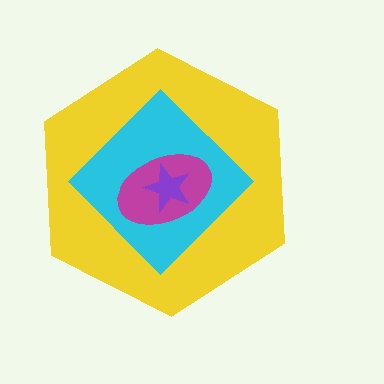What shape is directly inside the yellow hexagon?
The cyan diamond.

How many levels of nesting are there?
4.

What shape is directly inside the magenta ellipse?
The purple star.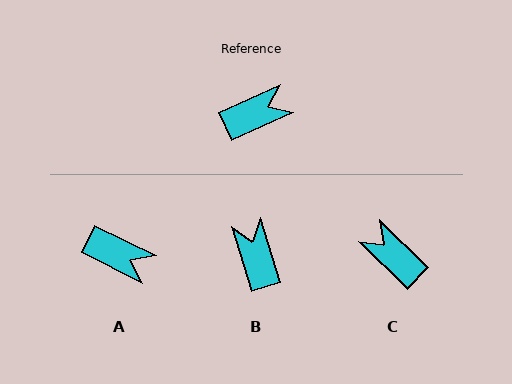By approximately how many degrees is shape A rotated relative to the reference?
Approximately 51 degrees clockwise.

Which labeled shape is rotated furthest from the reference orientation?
C, about 112 degrees away.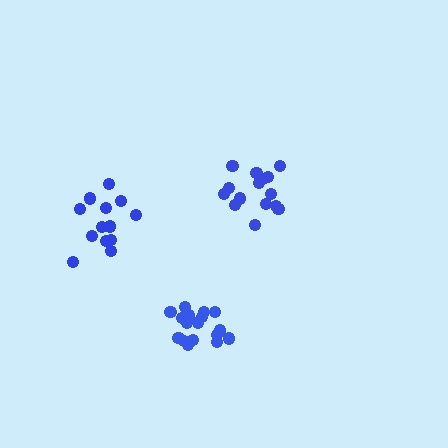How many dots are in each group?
Group 1: 16 dots, Group 2: 17 dots, Group 3: 13 dots (46 total).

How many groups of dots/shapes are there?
There are 3 groups.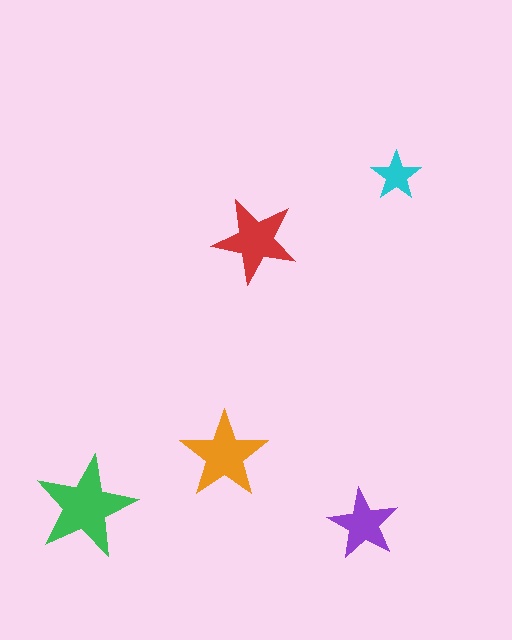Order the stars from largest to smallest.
the green one, the orange one, the red one, the purple one, the cyan one.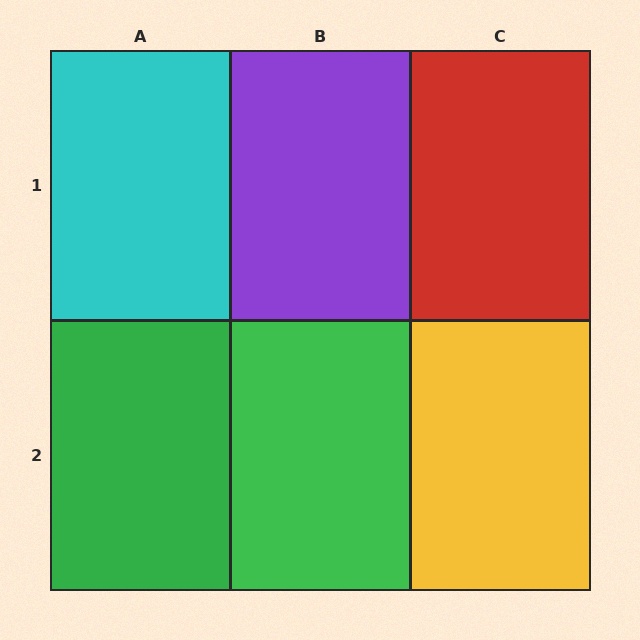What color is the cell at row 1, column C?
Red.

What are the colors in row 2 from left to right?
Green, green, yellow.